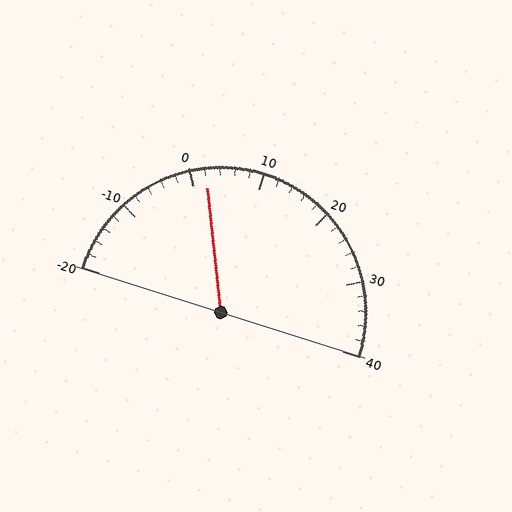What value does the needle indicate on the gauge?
The needle indicates approximately 2.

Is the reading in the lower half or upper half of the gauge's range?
The reading is in the lower half of the range (-20 to 40).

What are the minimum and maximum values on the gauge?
The gauge ranges from -20 to 40.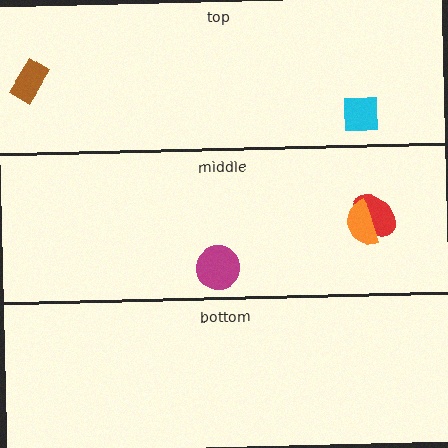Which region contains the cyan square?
The top region.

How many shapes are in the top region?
2.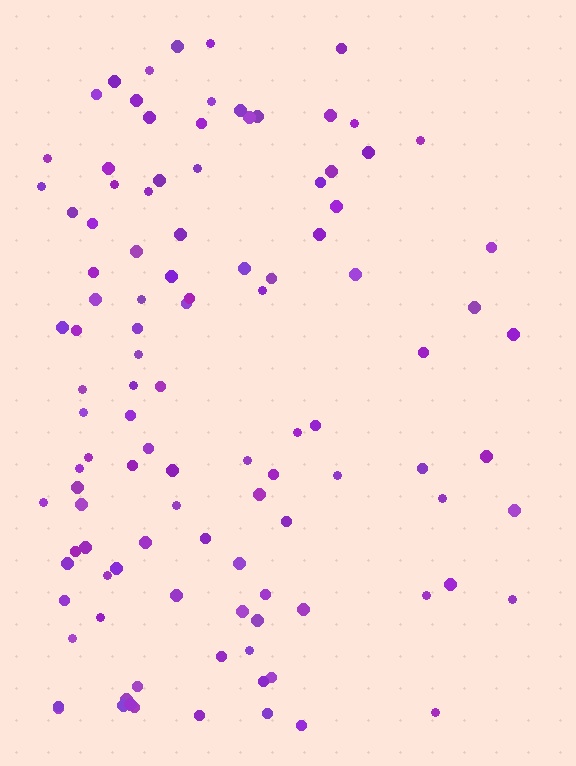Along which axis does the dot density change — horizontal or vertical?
Horizontal.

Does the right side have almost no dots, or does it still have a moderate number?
Still a moderate number, just noticeably fewer than the left.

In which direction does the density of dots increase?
From right to left, with the left side densest.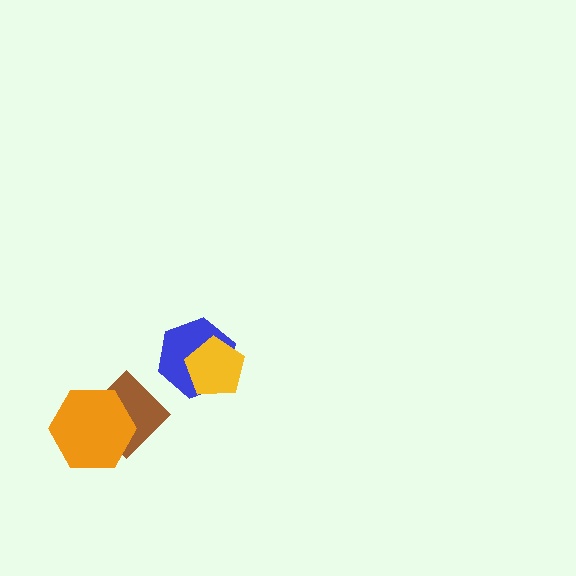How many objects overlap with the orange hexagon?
1 object overlaps with the orange hexagon.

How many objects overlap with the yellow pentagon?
1 object overlaps with the yellow pentagon.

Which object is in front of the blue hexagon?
The yellow pentagon is in front of the blue hexagon.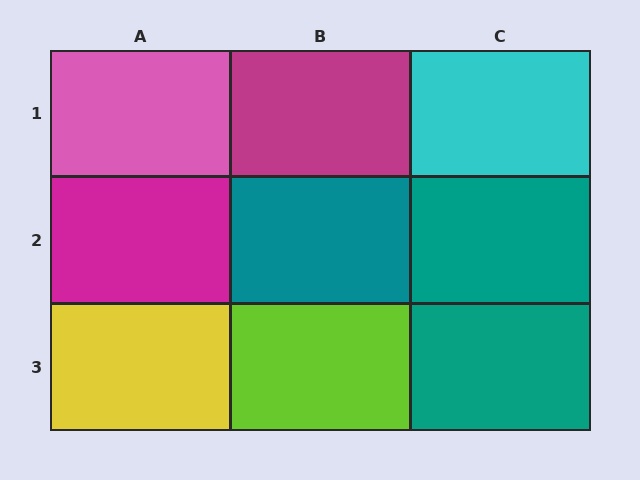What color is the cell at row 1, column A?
Pink.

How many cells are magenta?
2 cells are magenta.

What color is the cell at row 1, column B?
Magenta.